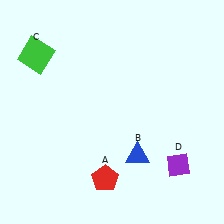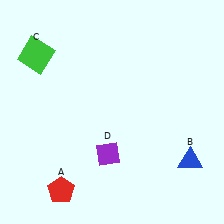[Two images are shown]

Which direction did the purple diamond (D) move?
The purple diamond (D) moved left.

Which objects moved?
The objects that moved are: the red pentagon (A), the blue triangle (B), the purple diamond (D).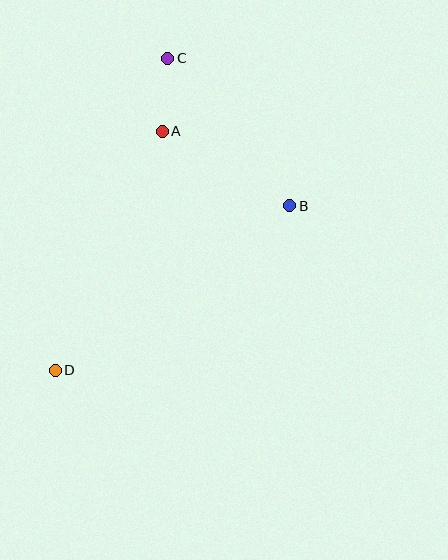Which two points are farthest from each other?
Points C and D are farthest from each other.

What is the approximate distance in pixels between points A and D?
The distance between A and D is approximately 262 pixels.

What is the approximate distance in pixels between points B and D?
The distance between B and D is approximately 287 pixels.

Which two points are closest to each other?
Points A and C are closest to each other.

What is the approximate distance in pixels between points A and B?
The distance between A and B is approximately 148 pixels.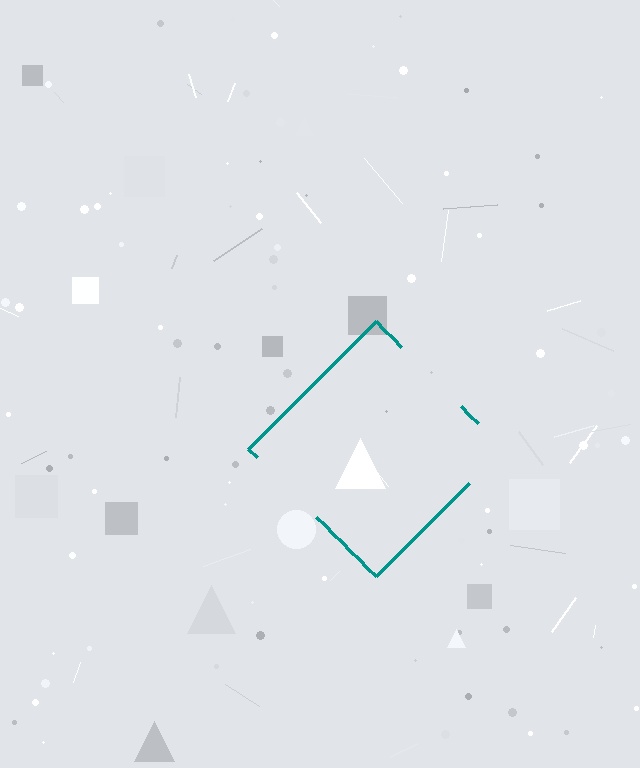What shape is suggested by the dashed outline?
The dashed outline suggests a diamond.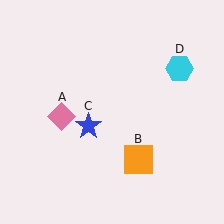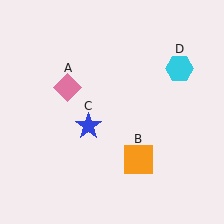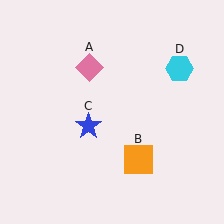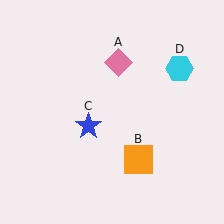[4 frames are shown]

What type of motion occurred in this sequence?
The pink diamond (object A) rotated clockwise around the center of the scene.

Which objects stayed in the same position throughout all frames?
Orange square (object B) and blue star (object C) and cyan hexagon (object D) remained stationary.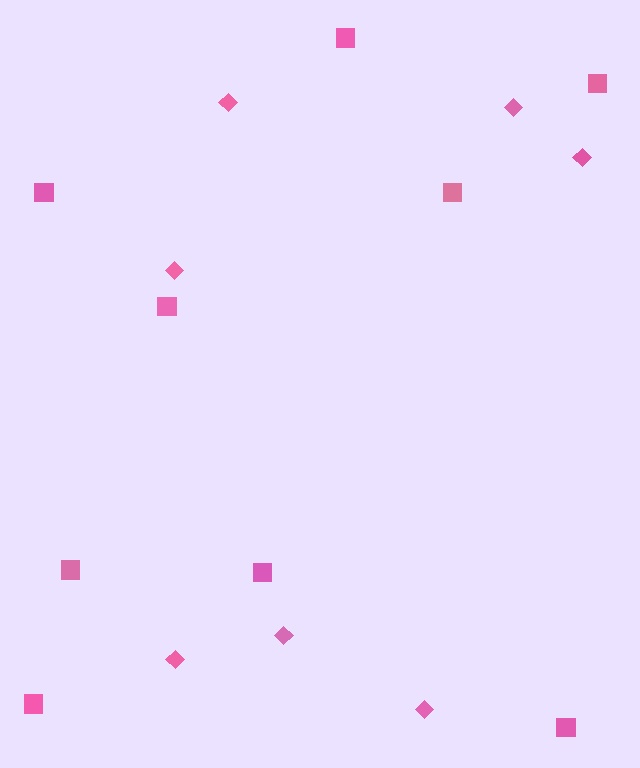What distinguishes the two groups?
There are 2 groups: one group of diamonds (7) and one group of squares (9).